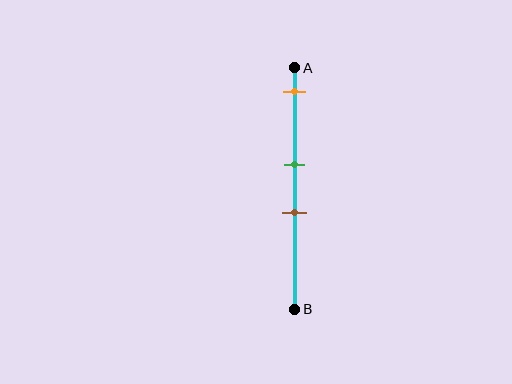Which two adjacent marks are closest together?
The green and brown marks are the closest adjacent pair.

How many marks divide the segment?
There are 3 marks dividing the segment.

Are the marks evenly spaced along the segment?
No, the marks are not evenly spaced.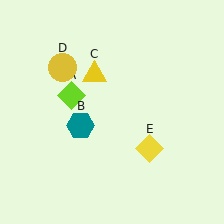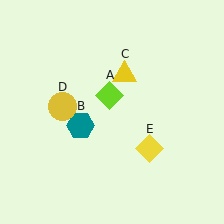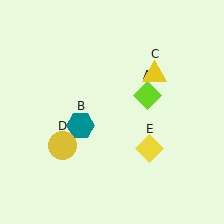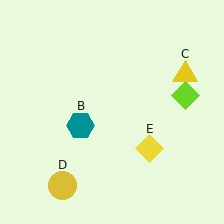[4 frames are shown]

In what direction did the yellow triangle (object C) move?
The yellow triangle (object C) moved right.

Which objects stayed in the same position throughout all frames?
Teal hexagon (object B) and yellow diamond (object E) remained stationary.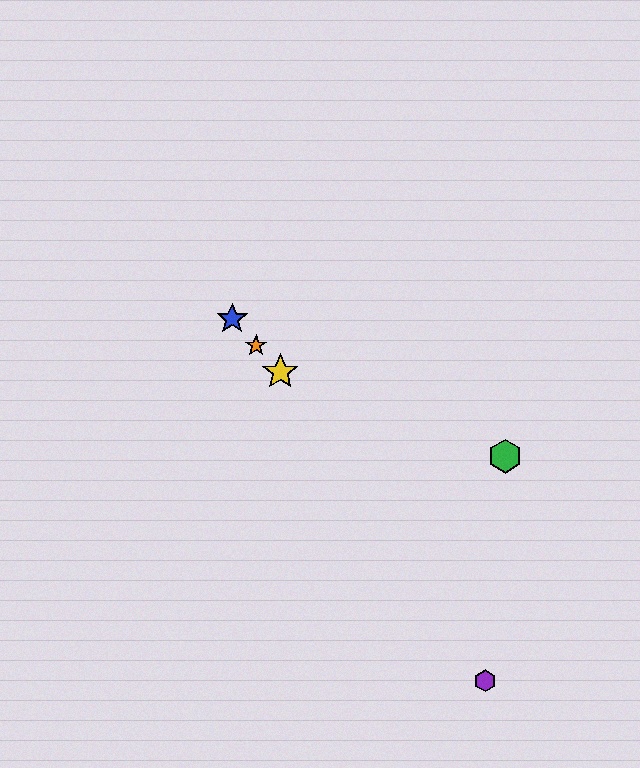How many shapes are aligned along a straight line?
4 shapes (the red star, the blue star, the yellow star, the orange star) are aligned along a straight line.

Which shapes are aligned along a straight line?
The red star, the blue star, the yellow star, the orange star are aligned along a straight line.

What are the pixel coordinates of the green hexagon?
The green hexagon is at (505, 456).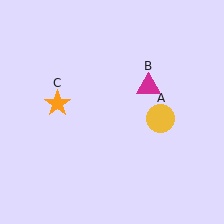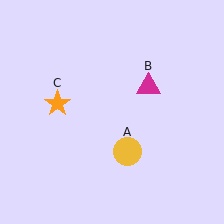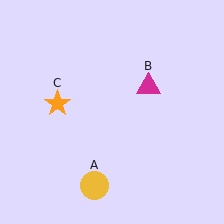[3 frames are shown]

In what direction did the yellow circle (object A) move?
The yellow circle (object A) moved down and to the left.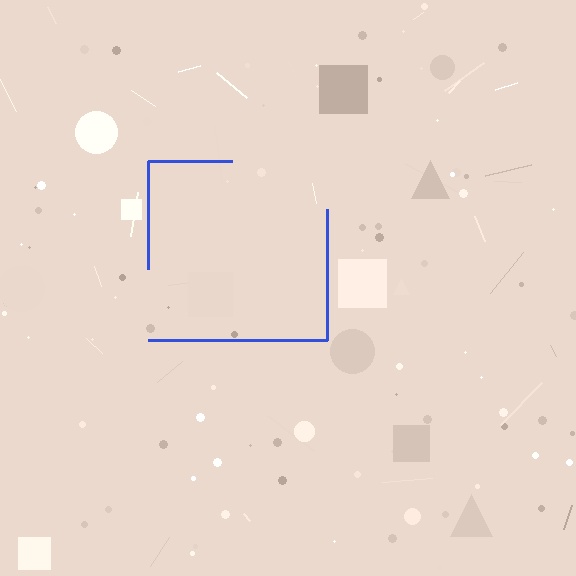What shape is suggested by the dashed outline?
The dashed outline suggests a square.